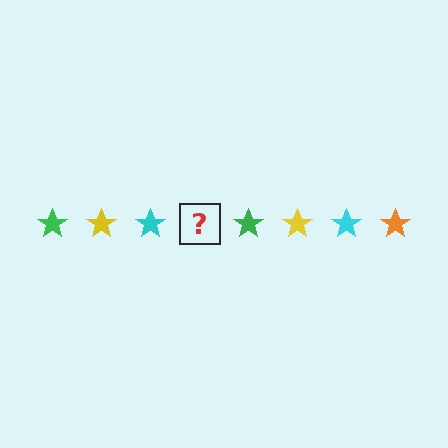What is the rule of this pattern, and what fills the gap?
The rule is that the pattern cycles through green, yellow, cyan, orange stars. The gap should be filled with an orange star.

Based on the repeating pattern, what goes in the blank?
The blank should be an orange star.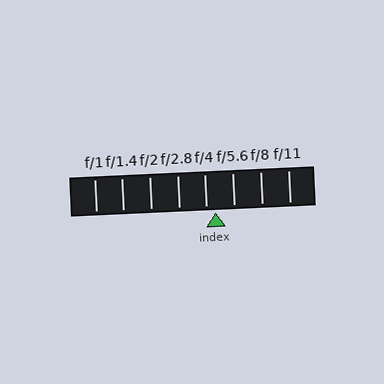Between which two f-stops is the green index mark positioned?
The index mark is between f/4 and f/5.6.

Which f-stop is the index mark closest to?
The index mark is closest to f/4.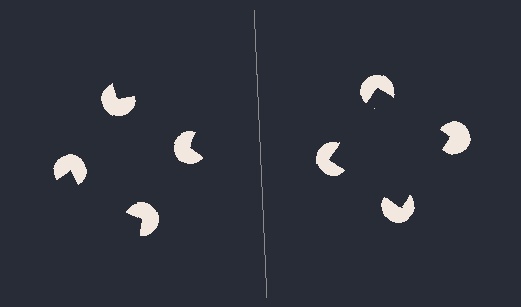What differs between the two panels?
The pac-man discs are positioned identically on both sides; only the wedge orientations differ. On the right they align to a square; on the left they are misaligned.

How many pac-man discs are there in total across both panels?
8 — 4 on each side.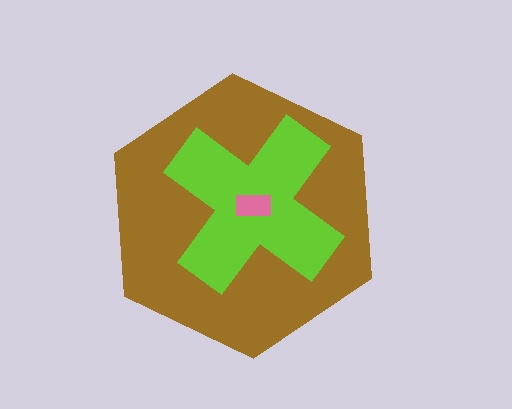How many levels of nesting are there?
3.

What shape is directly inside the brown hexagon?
The lime cross.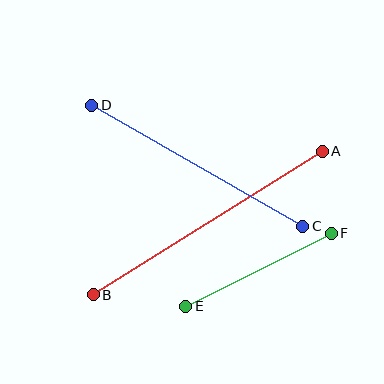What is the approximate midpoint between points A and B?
The midpoint is at approximately (208, 223) pixels.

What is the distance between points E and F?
The distance is approximately 163 pixels.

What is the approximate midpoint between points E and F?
The midpoint is at approximately (258, 270) pixels.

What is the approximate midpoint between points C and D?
The midpoint is at approximately (197, 166) pixels.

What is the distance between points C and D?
The distance is approximately 243 pixels.